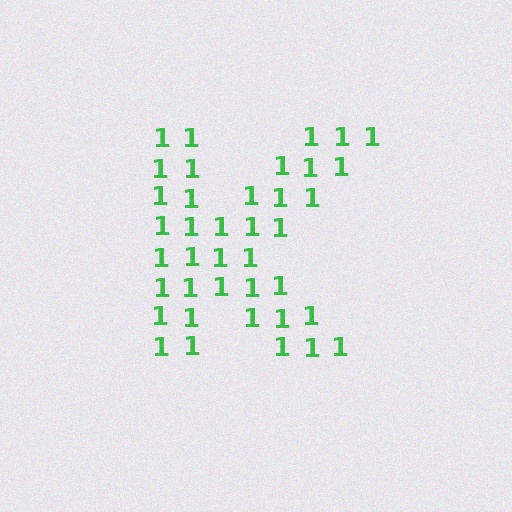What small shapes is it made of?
It is made of small digit 1's.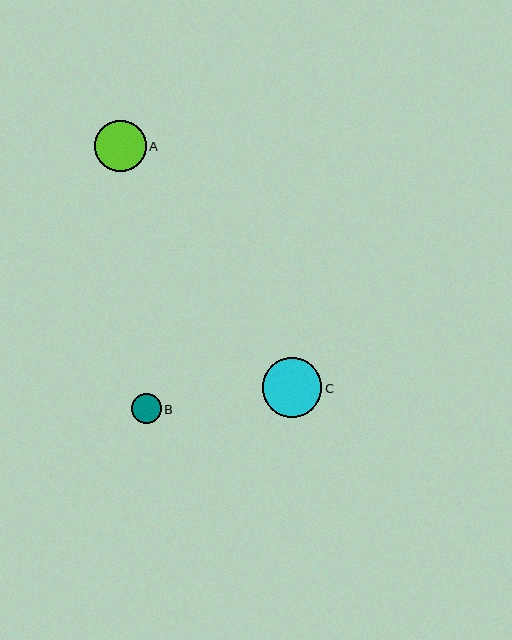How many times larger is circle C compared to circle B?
Circle C is approximately 2.0 times the size of circle B.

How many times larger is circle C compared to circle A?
Circle C is approximately 1.2 times the size of circle A.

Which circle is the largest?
Circle C is the largest with a size of approximately 59 pixels.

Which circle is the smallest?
Circle B is the smallest with a size of approximately 29 pixels.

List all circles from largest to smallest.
From largest to smallest: C, A, B.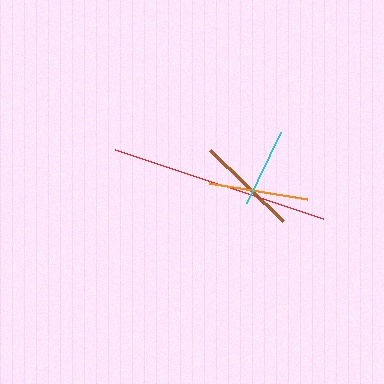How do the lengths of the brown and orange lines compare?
The brown and orange lines are approximately the same length.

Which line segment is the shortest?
The cyan line is the shortest at approximately 79 pixels.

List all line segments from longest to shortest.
From longest to shortest: red, brown, orange, cyan.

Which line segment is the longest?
The red line is the longest at approximately 219 pixels.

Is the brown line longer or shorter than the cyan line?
The brown line is longer than the cyan line.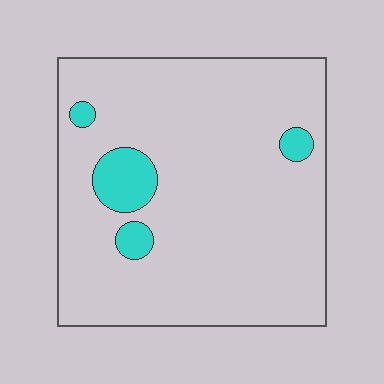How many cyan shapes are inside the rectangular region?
4.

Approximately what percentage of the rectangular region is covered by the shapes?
Approximately 10%.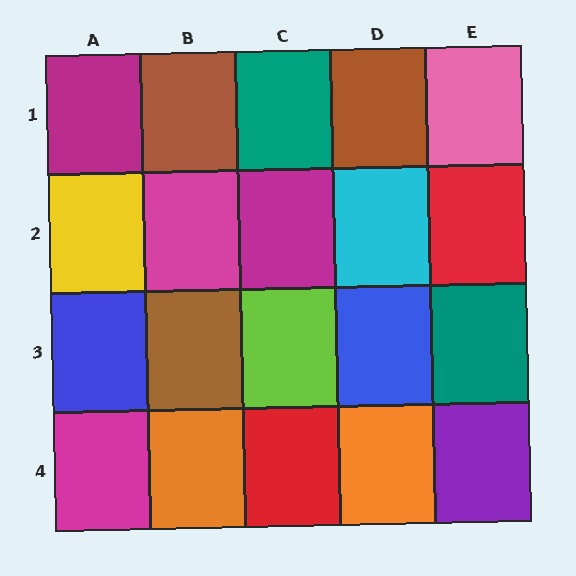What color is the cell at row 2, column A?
Yellow.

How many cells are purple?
1 cell is purple.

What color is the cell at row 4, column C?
Red.